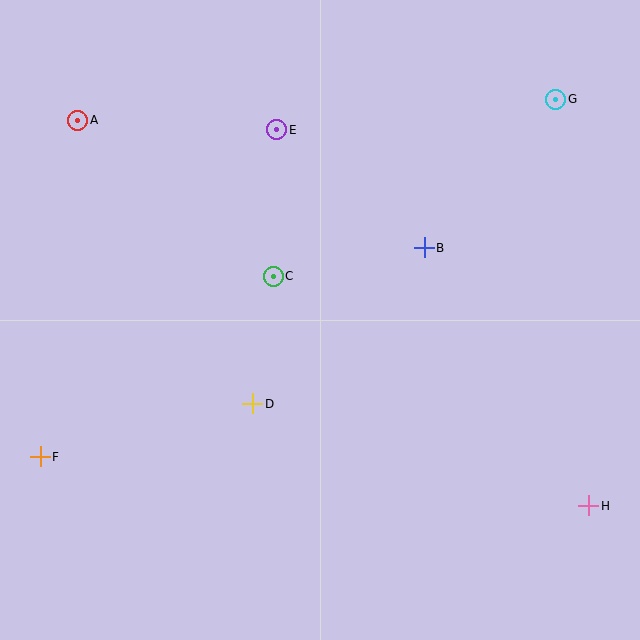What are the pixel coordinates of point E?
Point E is at (277, 130).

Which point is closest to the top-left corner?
Point A is closest to the top-left corner.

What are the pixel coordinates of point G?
Point G is at (556, 99).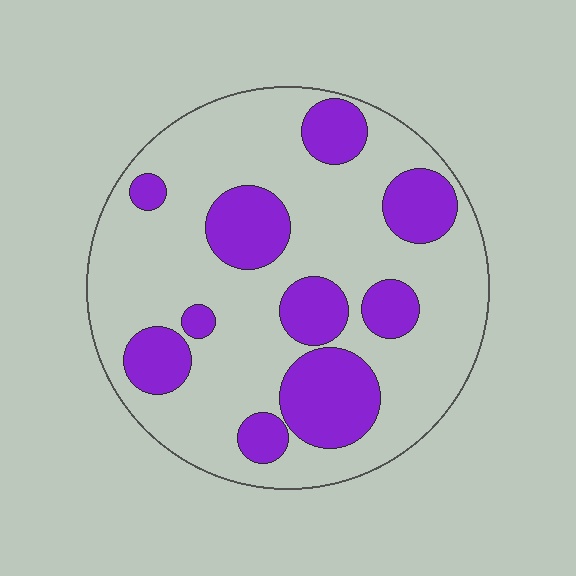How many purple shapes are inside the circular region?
10.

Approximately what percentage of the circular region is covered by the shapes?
Approximately 30%.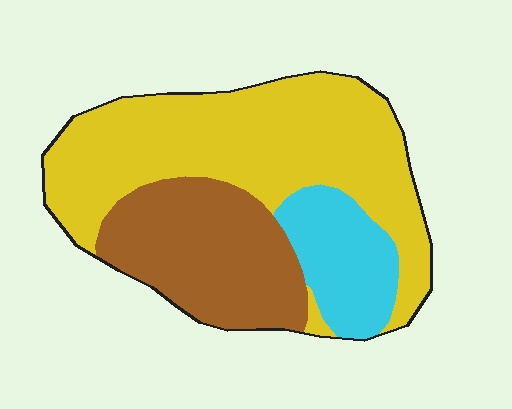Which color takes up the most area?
Yellow, at roughly 55%.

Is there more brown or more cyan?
Brown.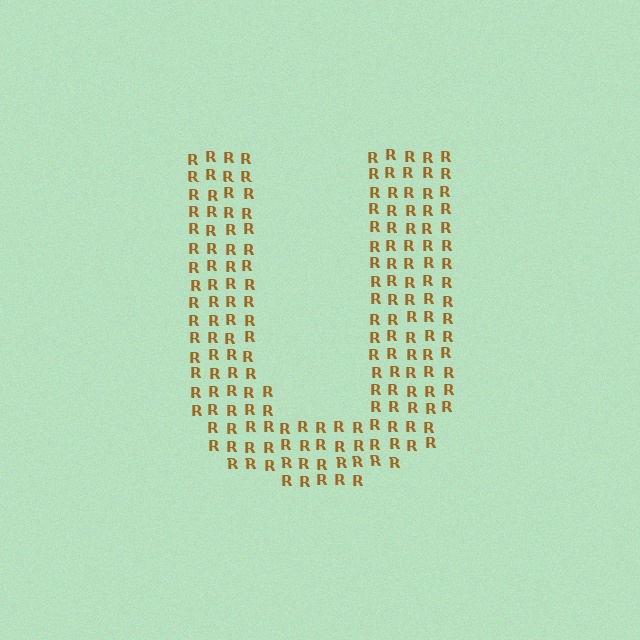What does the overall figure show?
The overall figure shows the letter U.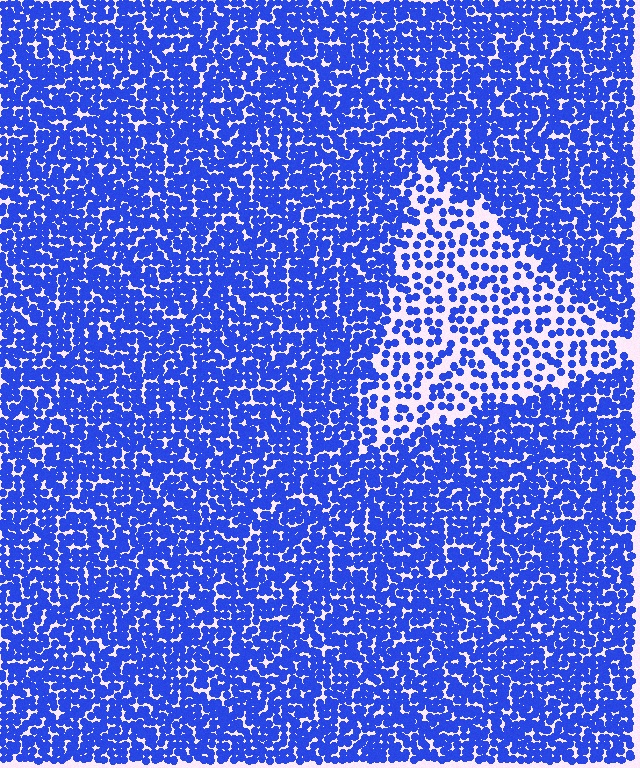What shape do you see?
I see a triangle.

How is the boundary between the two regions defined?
The boundary is defined by a change in element density (approximately 2.3x ratio). All elements are the same color, size, and shape.